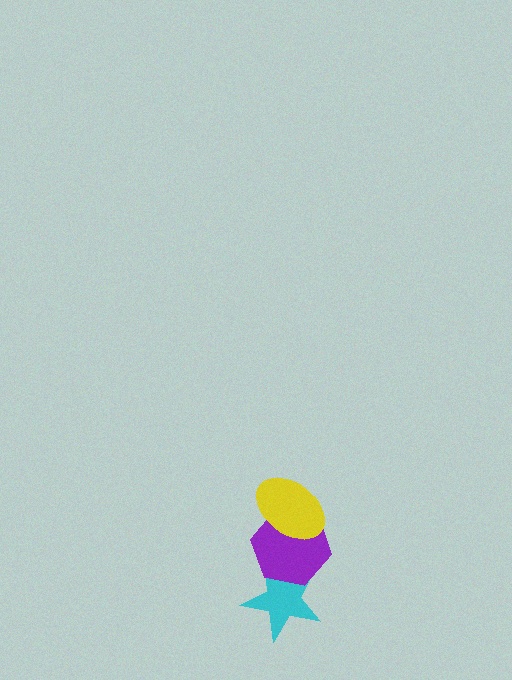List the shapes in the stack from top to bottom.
From top to bottom: the yellow ellipse, the purple hexagon, the cyan star.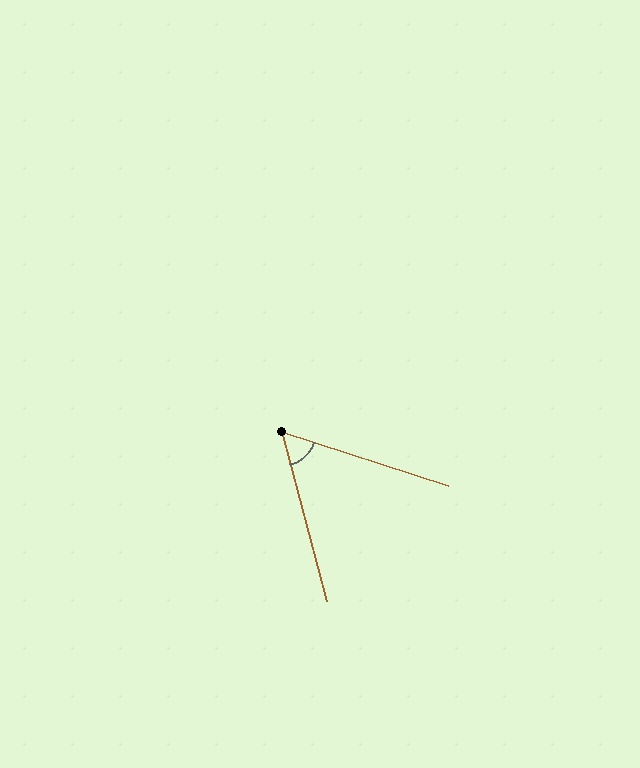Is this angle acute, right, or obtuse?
It is acute.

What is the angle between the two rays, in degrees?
Approximately 57 degrees.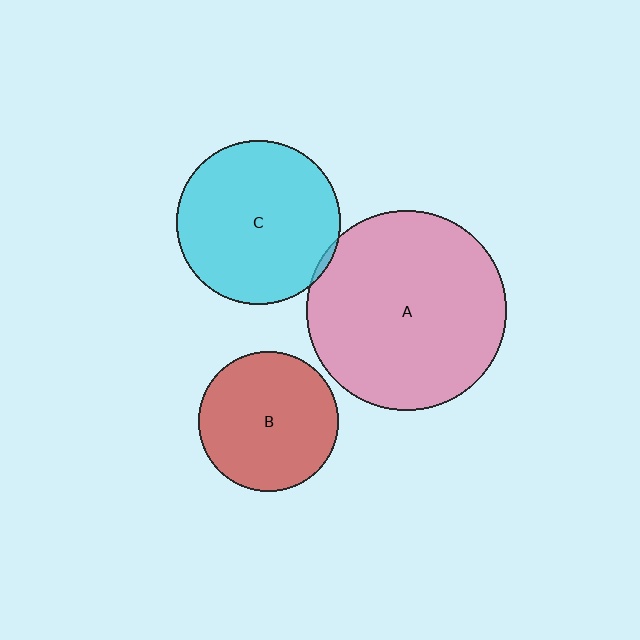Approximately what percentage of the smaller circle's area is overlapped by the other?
Approximately 5%.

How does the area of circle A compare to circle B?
Approximately 2.0 times.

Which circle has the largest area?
Circle A (pink).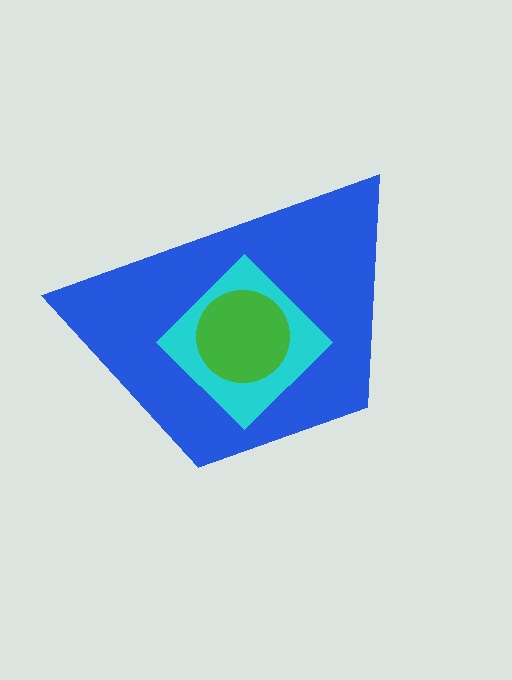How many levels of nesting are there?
3.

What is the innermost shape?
The green circle.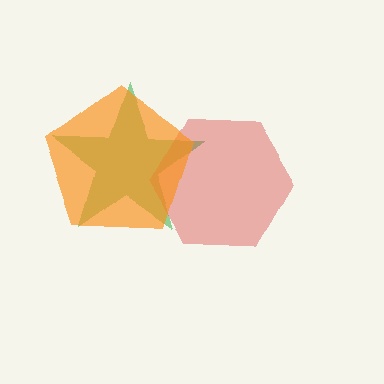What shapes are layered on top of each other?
The layered shapes are: a green star, a red hexagon, an orange pentagon.